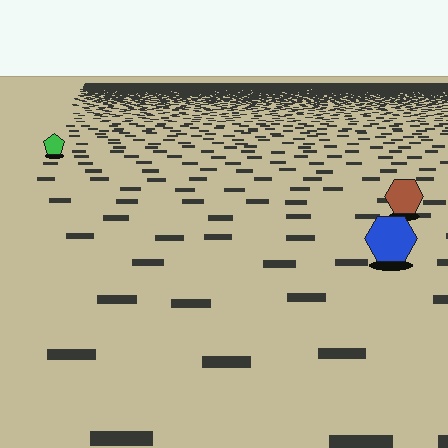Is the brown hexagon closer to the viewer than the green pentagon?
Yes. The brown hexagon is closer — you can tell from the texture gradient: the ground texture is coarser near it.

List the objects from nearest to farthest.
From nearest to farthest: the blue hexagon, the brown hexagon, the green pentagon.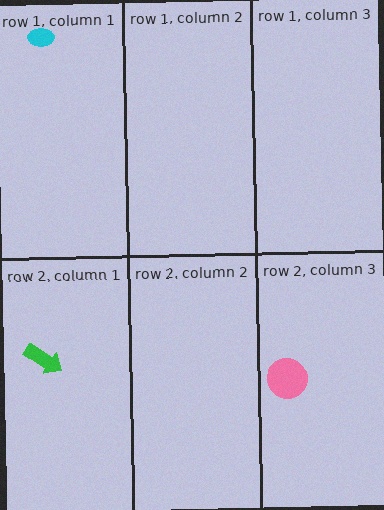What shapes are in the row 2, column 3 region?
The pink circle.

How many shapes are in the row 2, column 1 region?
1.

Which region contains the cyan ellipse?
The row 1, column 1 region.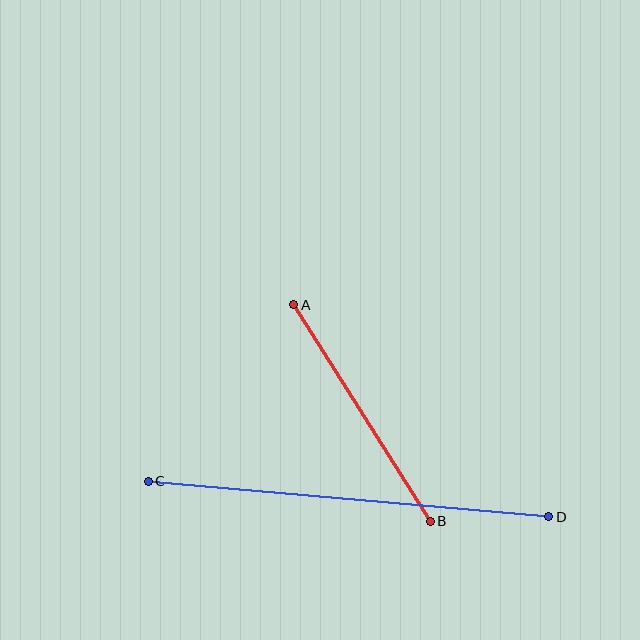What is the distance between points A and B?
The distance is approximately 256 pixels.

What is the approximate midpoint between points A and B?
The midpoint is at approximately (362, 413) pixels.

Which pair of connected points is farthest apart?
Points C and D are farthest apart.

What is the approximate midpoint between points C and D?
The midpoint is at approximately (348, 499) pixels.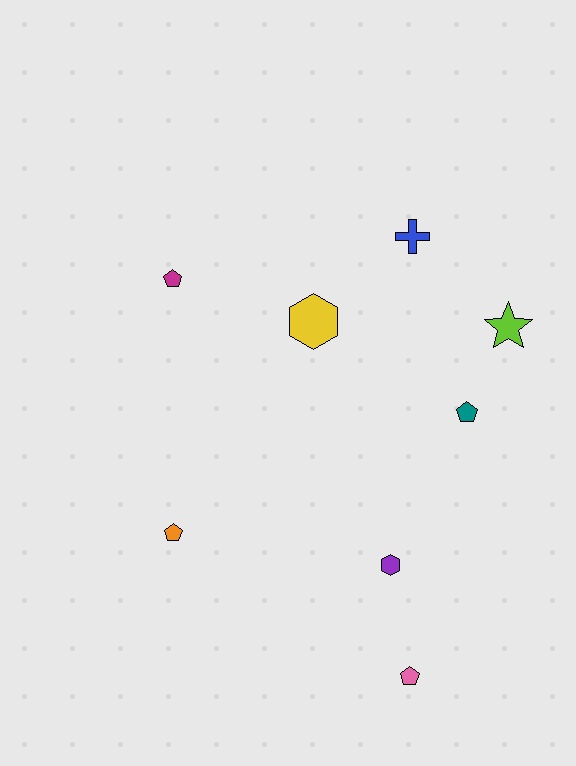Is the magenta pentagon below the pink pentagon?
No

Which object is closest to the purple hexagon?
The pink pentagon is closest to the purple hexagon.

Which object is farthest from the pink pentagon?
The magenta pentagon is farthest from the pink pentagon.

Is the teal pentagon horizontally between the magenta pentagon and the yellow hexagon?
No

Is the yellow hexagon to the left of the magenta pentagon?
No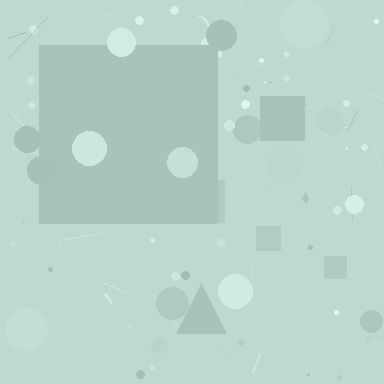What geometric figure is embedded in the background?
A square is embedded in the background.